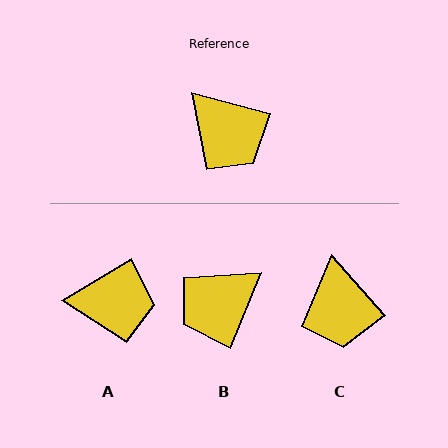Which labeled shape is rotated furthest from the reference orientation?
B, about 97 degrees away.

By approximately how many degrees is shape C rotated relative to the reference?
Approximately 34 degrees clockwise.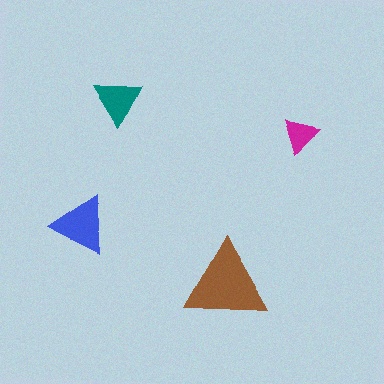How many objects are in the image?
There are 4 objects in the image.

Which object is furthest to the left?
The blue triangle is leftmost.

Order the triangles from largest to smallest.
the brown one, the blue one, the teal one, the magenta one.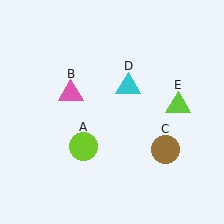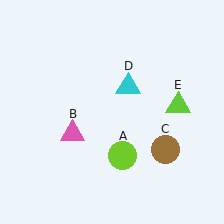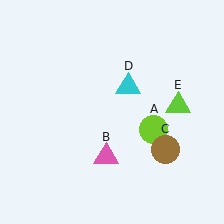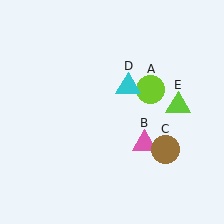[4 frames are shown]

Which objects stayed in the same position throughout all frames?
Brown circle (object C) and cyan triangle (object D) and lime triangle (object E) remained stationary.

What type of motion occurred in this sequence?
The lime circle (object A), pink triangle (object B) rotated counterclockwise around the center of the scene.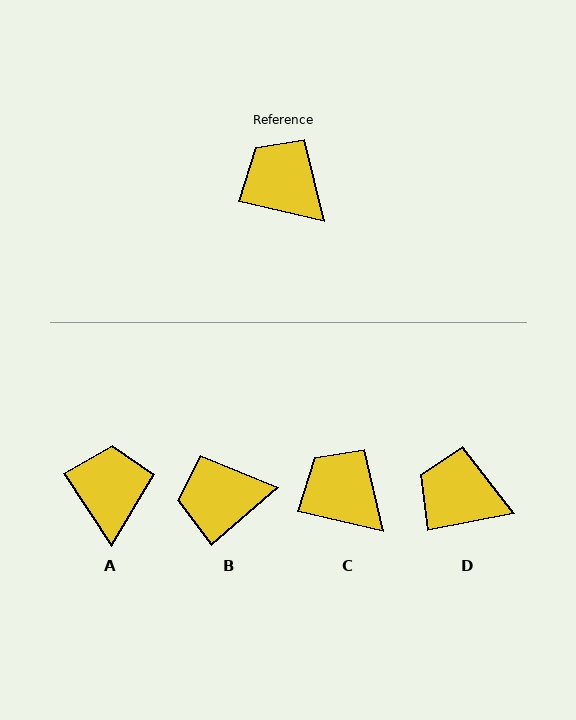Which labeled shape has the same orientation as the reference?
C.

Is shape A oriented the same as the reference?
No, it is off by about 44 degrees.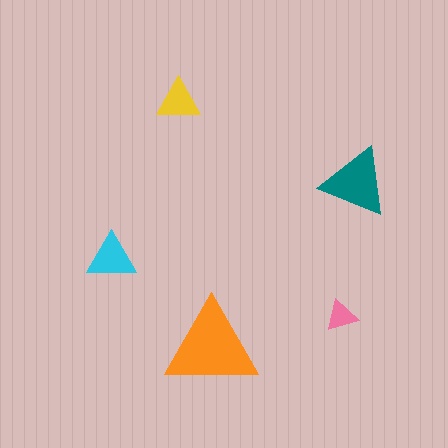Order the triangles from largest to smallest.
the orange one, the teal one, the cyan one, the yellow one, the pink one.